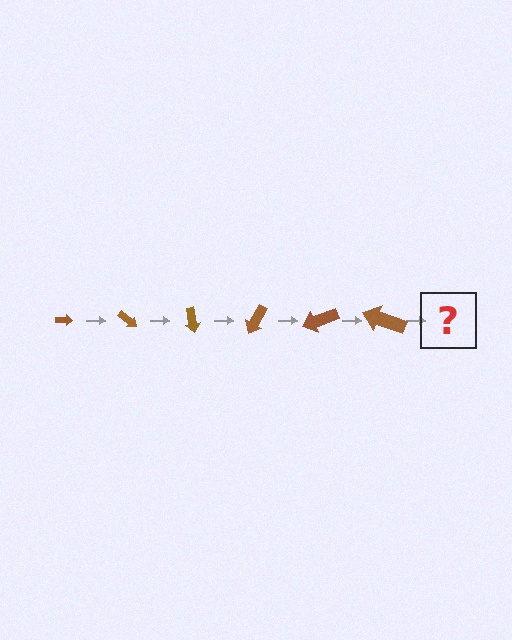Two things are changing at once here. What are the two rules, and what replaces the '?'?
The two rules are that the arrow grows larger each step and it rotates 40 degrees each step. The '?' should be an arrow, larger than the previous one and rotated 240 degrees from the start.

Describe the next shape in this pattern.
It should be an arrow, larger than the previous one and rotated 240 degrees from the start.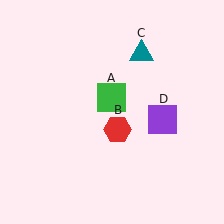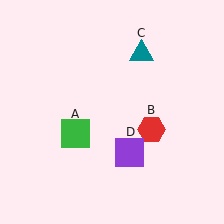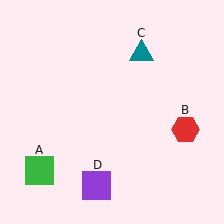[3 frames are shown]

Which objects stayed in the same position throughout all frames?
Teal triangle (object C) remained stationary.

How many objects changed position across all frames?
3 objects changed position: green square (object A), red hexagon (object B), purple square (object D).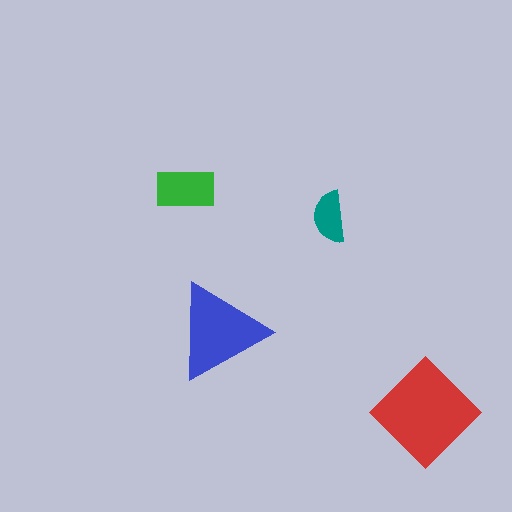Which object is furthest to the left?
The green rectangle is leftmost.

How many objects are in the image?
There are 4 objects in the image.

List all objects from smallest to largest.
The teal semicircle, the green rectangle, the blue triangle, the red diamond.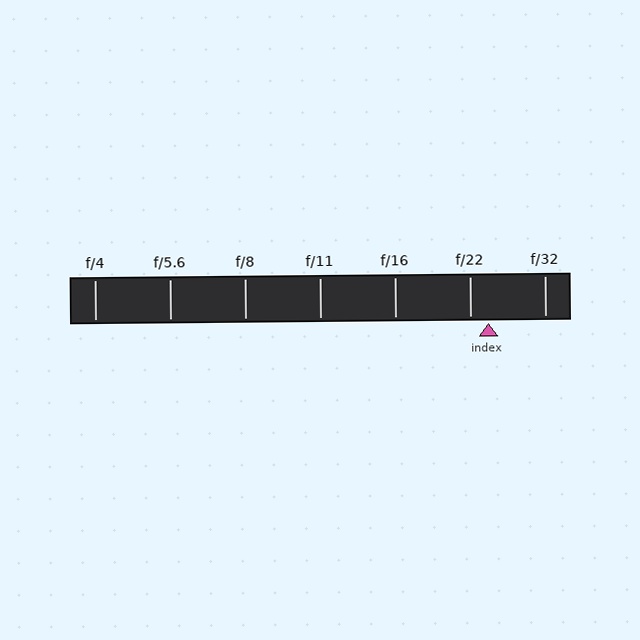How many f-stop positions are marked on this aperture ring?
There are 7 f-stop positions marked.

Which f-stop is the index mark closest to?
The index mark is closest to f/22.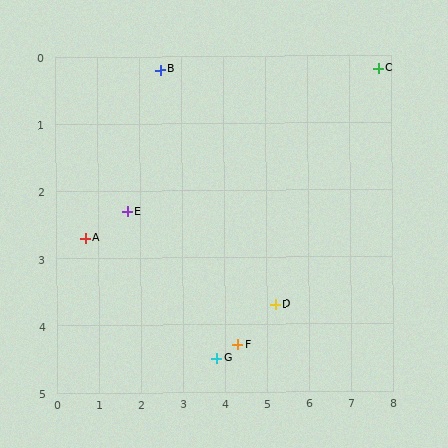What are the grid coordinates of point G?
Point G is at approximately (3.8, 4.5).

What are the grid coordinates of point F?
Point F is at approximately (4.3, 4.3).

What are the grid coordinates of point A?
Point A is at approximately (0.7, 2.7).